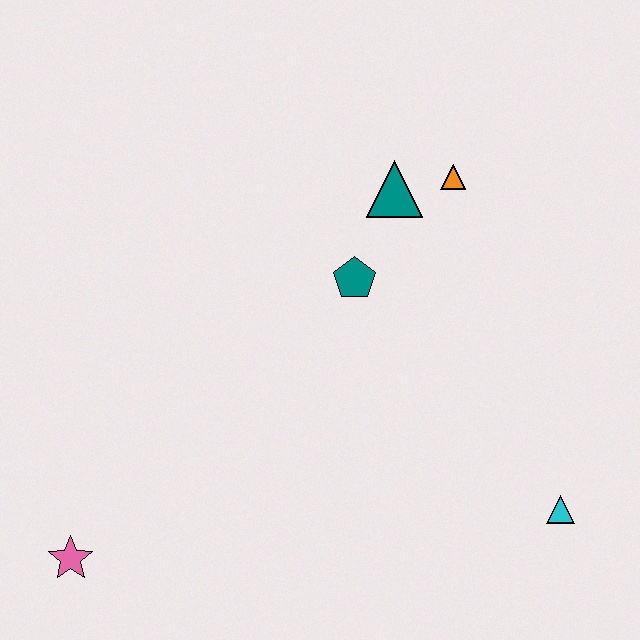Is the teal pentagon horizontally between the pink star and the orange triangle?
Yes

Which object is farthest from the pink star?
The orange triangle is farthest from the pink star.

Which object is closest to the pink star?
The teal pentagon is closest to the pink star.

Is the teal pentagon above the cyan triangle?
Yes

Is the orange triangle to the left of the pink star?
No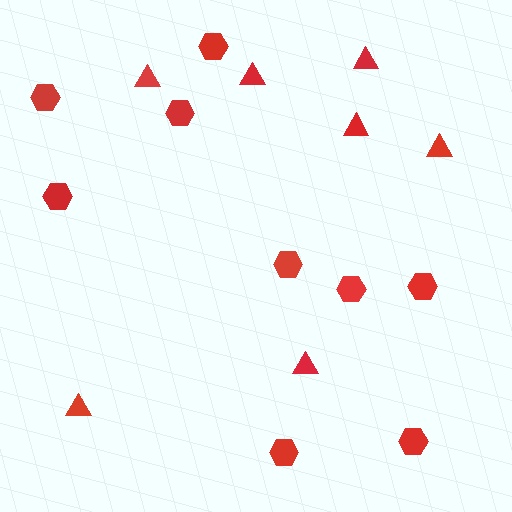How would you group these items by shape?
There are 2 groups: one group of hexagons (9) and one group of triangles (7).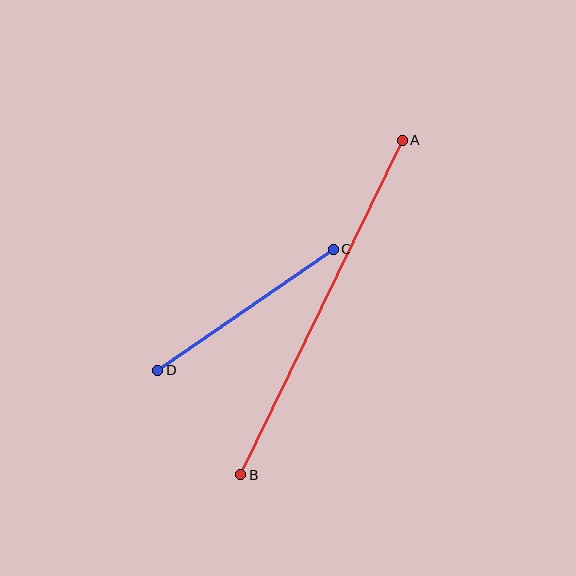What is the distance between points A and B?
The distance is approximately 371 pixels.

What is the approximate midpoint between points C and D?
The midpoint is at approximately (245, 310) pixels.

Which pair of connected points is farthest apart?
Points A and B are farthest apart.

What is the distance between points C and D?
The distance is approximately 213 pixels.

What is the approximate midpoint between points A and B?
The midpoint is at approximately (321, 307) pixels.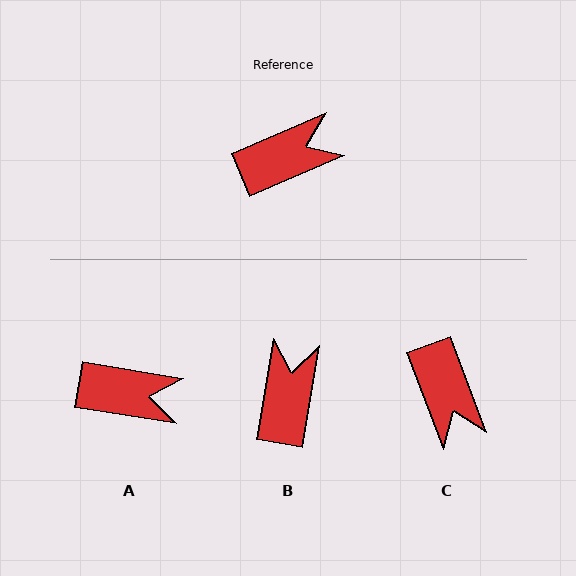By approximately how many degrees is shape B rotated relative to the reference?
Approximately 57 degrees counter-clockwise.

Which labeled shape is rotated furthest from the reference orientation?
C, about 93 degrees away.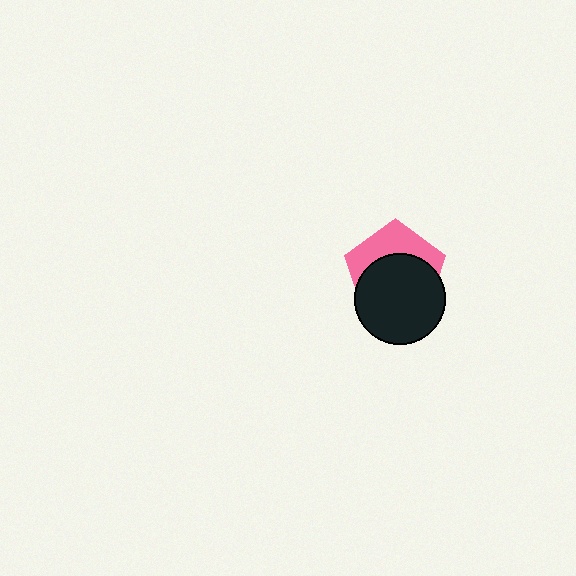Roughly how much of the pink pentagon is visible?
A small part of it is visible (roughly 38%).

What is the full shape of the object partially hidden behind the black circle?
The partially hidden object is a pink pentagon.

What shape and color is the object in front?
The object in front is a black circle.